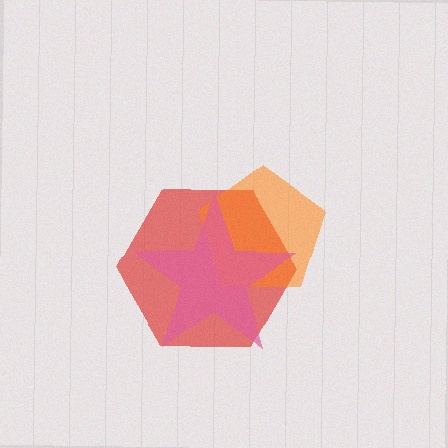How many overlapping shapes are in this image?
There are 3 overlapping shapes in the image.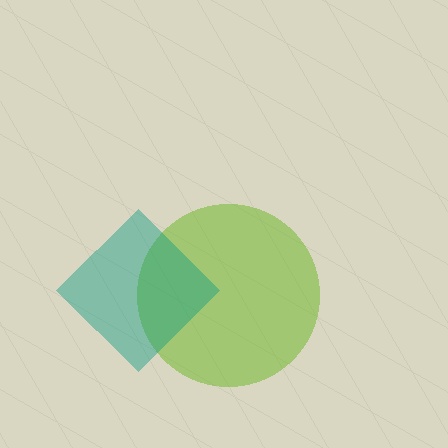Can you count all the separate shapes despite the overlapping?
Yes, there are 2 separate shapes.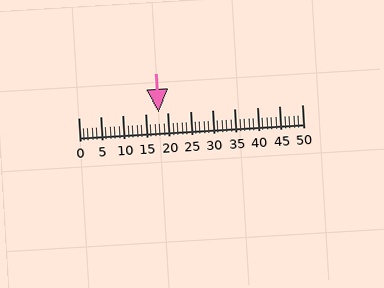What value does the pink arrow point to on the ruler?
The pink arrow points to approximately 18.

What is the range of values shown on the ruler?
The ruler shows values from 0 to 50.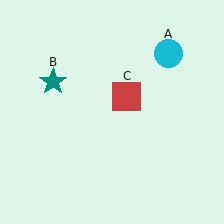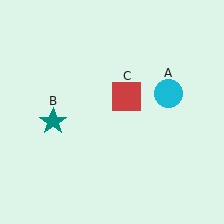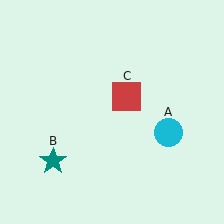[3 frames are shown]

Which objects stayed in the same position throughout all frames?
Red square (object C) remained stationary.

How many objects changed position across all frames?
2 objects changed position: cyan circle (object A), teal star (object B).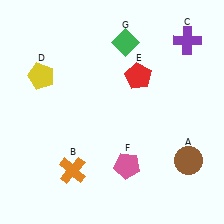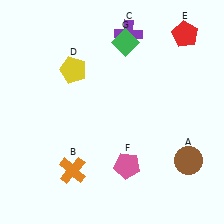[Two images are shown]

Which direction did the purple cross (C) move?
The purple cross (C) moved left.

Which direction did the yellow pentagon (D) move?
The yellow pentagon (D) moved right.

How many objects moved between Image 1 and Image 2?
3 objects moved between the two images.